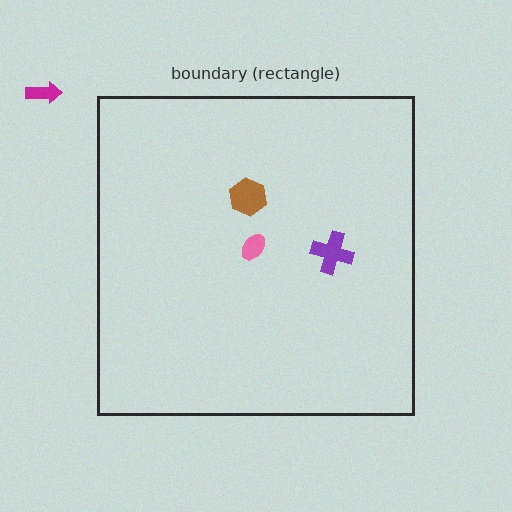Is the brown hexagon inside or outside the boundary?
Inside.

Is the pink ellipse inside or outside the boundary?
Inside.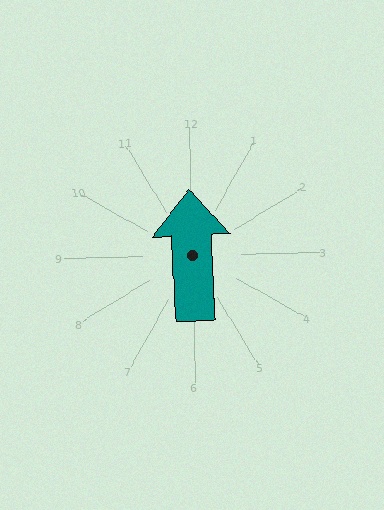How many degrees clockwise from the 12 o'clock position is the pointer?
Approximately 358 degrees.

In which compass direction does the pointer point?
North.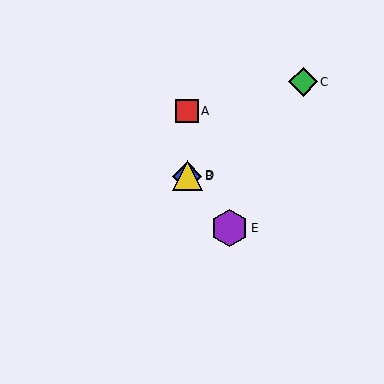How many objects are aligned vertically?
3 objects (A, B, D) are aligned vertically.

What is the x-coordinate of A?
Object A is at x≈187.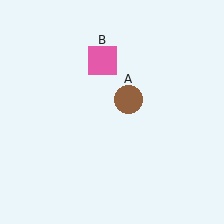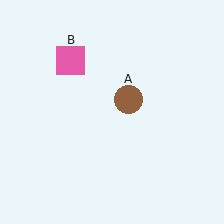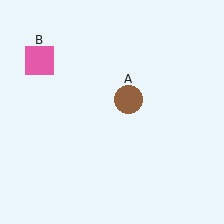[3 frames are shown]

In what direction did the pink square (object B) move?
The pink square (object B) moved left.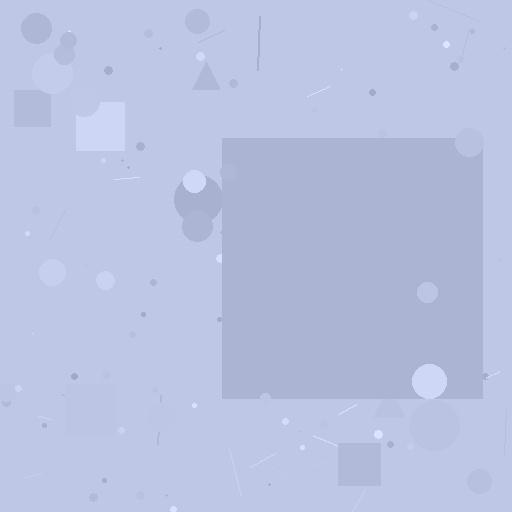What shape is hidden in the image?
A square is hidden in the image.